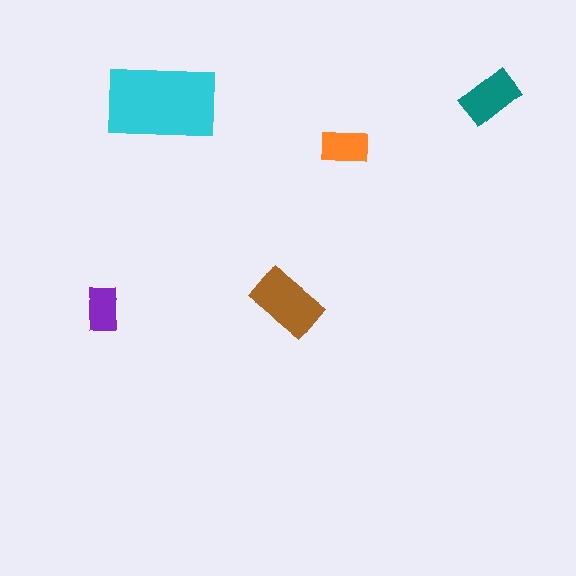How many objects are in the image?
There are 5 objects in the image.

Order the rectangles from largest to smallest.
the cyan one, the brown one, the teal one, the orange one, the purple one.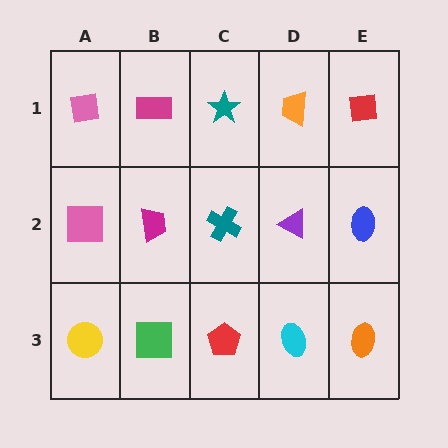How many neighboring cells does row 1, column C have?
3.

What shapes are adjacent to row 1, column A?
A pink square (row 2, column A), a magenta rectangle (row 1, column B).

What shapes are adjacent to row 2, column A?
A pink square (row 1, column A), a yellow circle (row 3, column A), a magenta trapezoid (row 2, column B).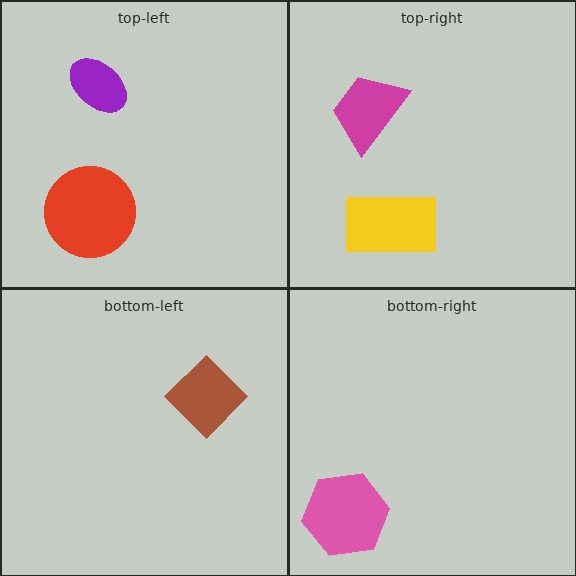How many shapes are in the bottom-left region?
1.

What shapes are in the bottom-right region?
The pink hexagon.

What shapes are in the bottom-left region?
The brown diamond.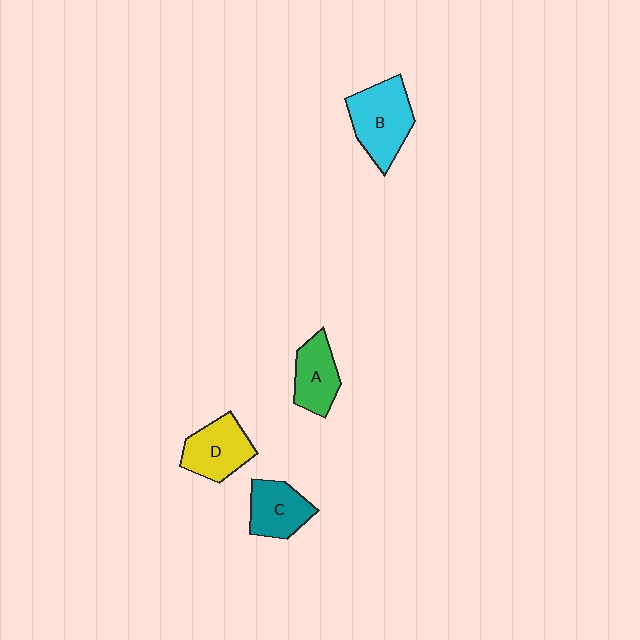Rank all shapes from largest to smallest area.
From largest to smallest: B (cyan), D (yellow), C (teal), A (green).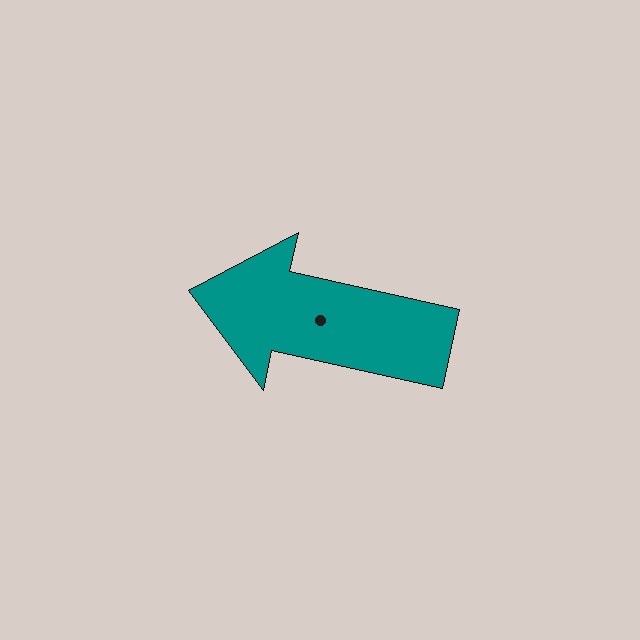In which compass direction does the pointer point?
West.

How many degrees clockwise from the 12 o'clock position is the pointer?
Approximately 283 degrees.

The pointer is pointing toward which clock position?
Roughly 9 o'clock.